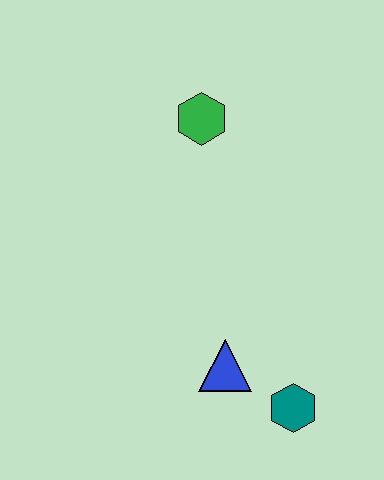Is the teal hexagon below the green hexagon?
Yes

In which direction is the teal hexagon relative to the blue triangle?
The teal hexagon is to the right of the blue triangle.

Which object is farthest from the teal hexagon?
The green hexagon is farthest from the teal hexagon.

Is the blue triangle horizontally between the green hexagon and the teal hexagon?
Yes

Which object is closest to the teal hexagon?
The blue triangle is closest to the teal hexagon.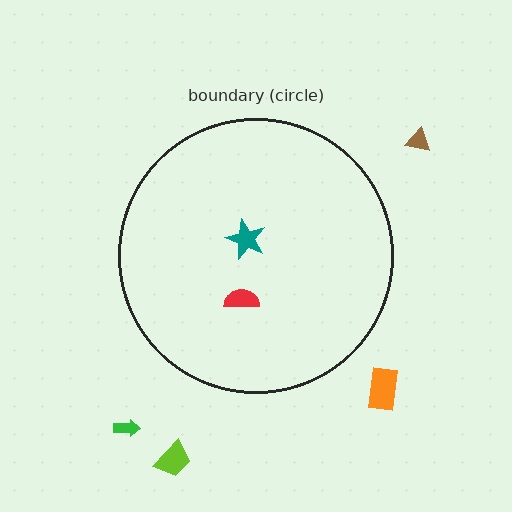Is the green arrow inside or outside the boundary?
Outside.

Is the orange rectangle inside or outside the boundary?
Outside.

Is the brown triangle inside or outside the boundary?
Outside.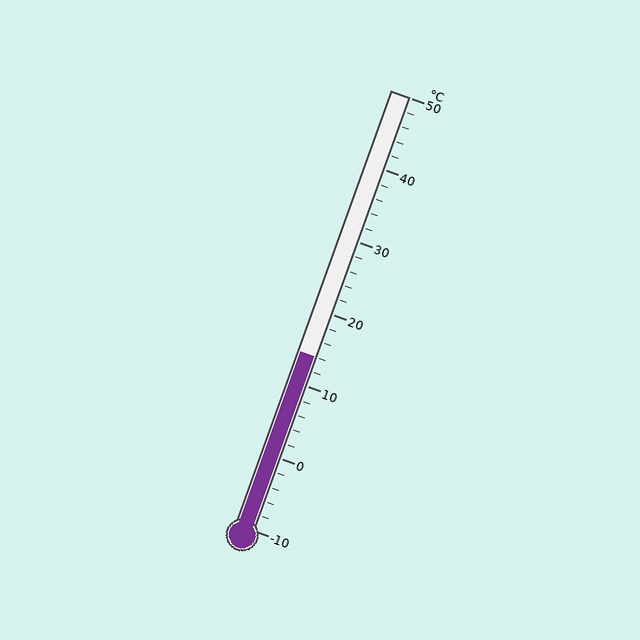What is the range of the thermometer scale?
The thermometer scale ranges from -10°C to 50°C.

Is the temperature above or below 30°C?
The temperature is below 30°C.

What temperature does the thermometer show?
The thermometer shows approximately 14°C.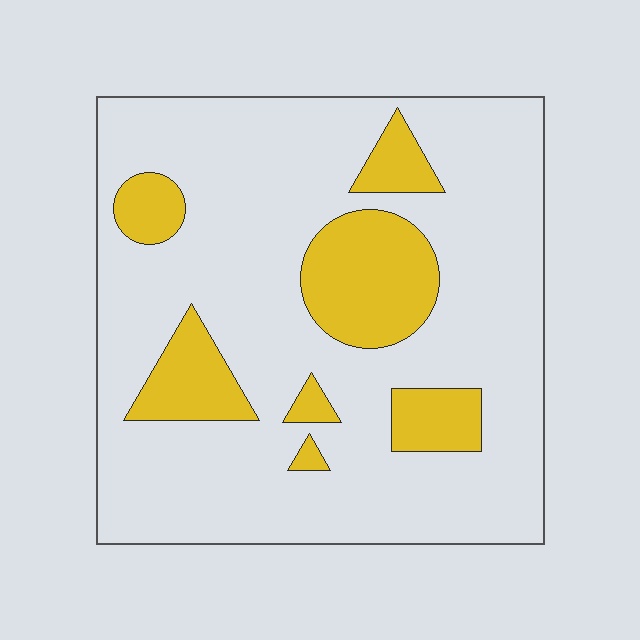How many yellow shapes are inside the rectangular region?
7.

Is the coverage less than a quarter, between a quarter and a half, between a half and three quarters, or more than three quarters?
Less than a quarter.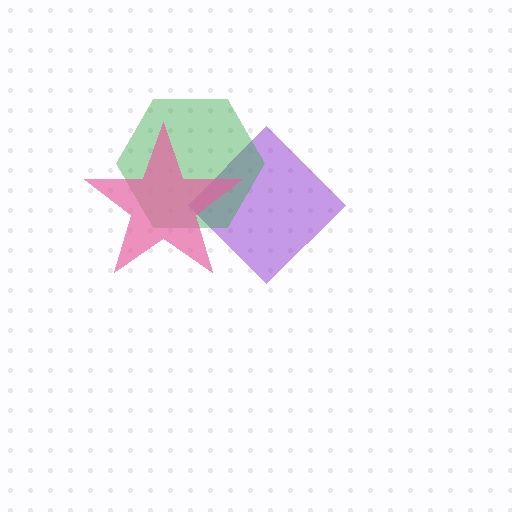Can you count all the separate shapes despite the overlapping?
Yes, there are 3 separate shapes.